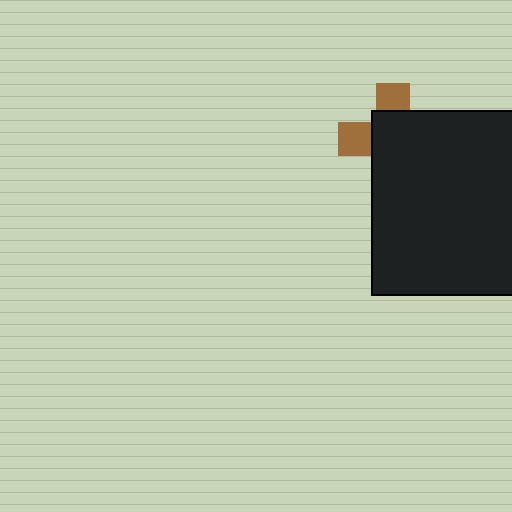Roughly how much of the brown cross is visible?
A small part of it is visible (roughly 32%).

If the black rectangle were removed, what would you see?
You would see the complete brown cross.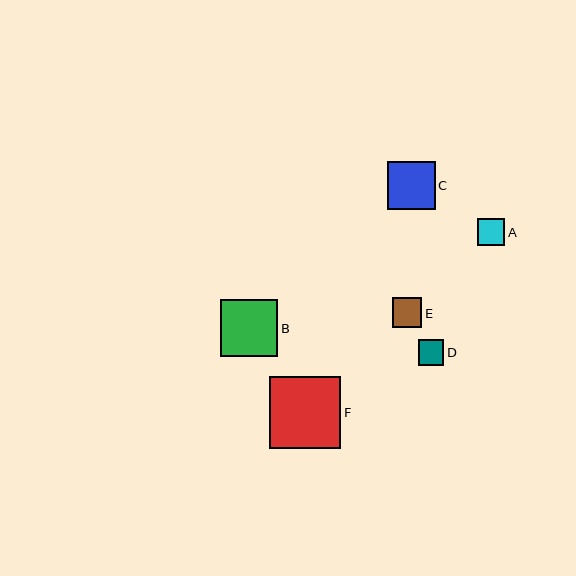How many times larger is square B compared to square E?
Square B is approximately 1.9 times the size of square E.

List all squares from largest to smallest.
From largest to smallest: F, B, C, E, A, D.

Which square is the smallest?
Square D is the smallest with a size of approximately 25 pixels.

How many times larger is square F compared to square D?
Square F is approximately 2.8 times the size of square D.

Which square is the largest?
Square F is the largest with a size of approximately 72 pixels.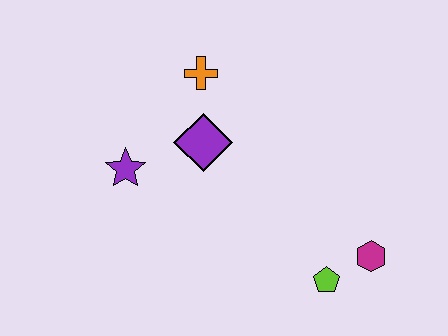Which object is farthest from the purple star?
The magenta hexagon is farthest from the purple star.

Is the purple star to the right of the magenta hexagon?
No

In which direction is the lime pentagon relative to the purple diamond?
The lime pentagon is below the purple diamond.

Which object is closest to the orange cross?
The purple diamond is closest to the orange cross.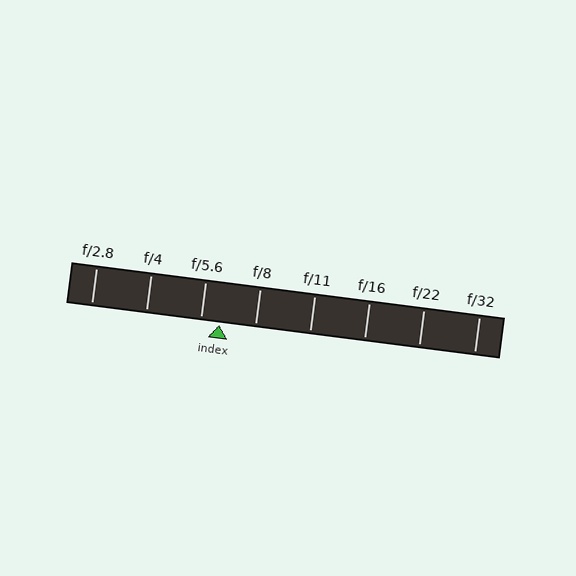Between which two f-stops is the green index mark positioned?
The index mark is between f/5.6 and f/8.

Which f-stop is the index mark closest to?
The index mark is closest to f/5.6.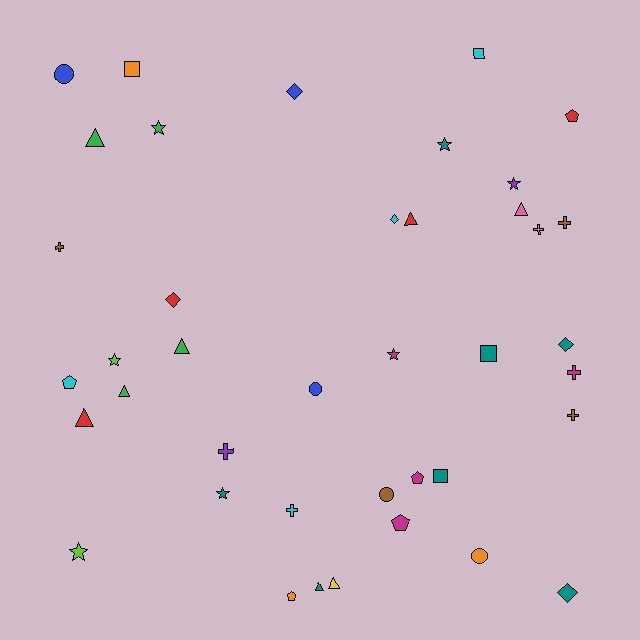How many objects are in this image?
There are 40 objects.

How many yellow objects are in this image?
There is 1 yellow object.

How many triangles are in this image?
There are 8 triangles.